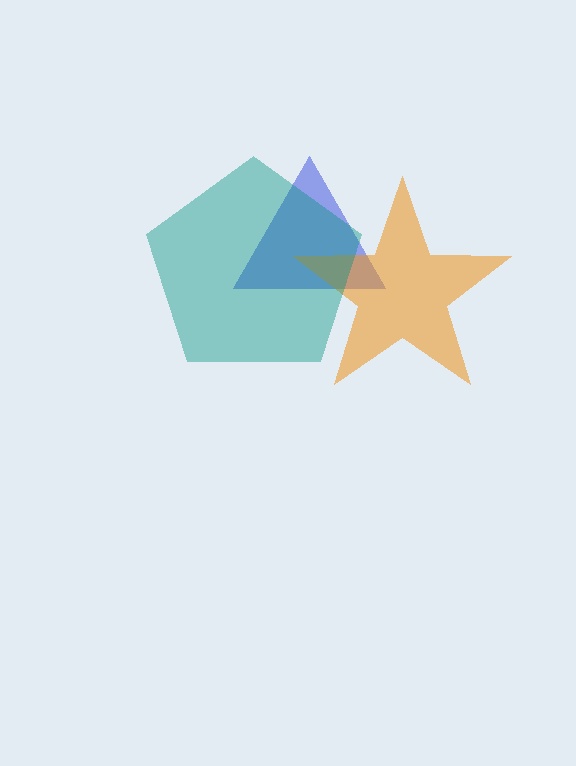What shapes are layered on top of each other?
The layered shapes are: a blue triangle, an orange star, a teal pentagon.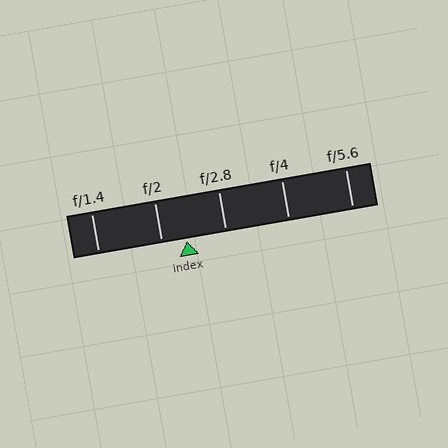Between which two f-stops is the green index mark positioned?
The index mark is between f/2 and f/2.8.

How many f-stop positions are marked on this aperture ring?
There are 5 f-stop positions marked.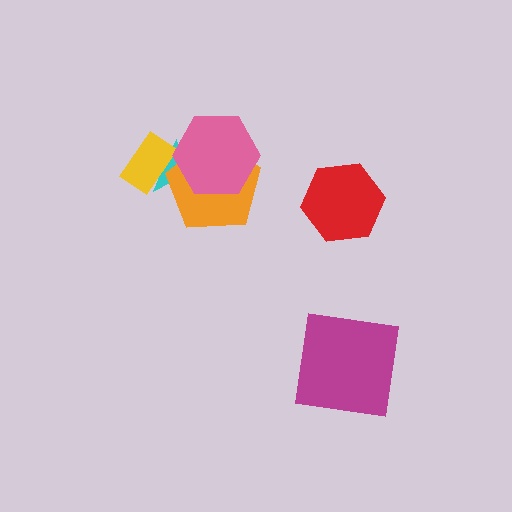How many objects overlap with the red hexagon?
0 objects overlap with the red hexagon.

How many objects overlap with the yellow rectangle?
2 objects overlap with the yellow rectangle.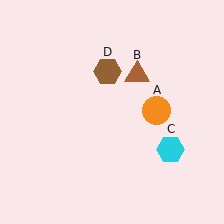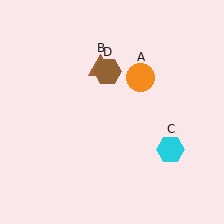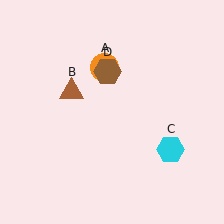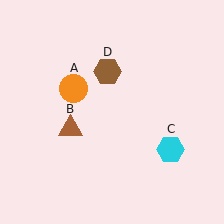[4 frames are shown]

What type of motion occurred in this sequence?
The orange circle (object A), brown triangle (object B) rotated counterclockwise around the center of the scene.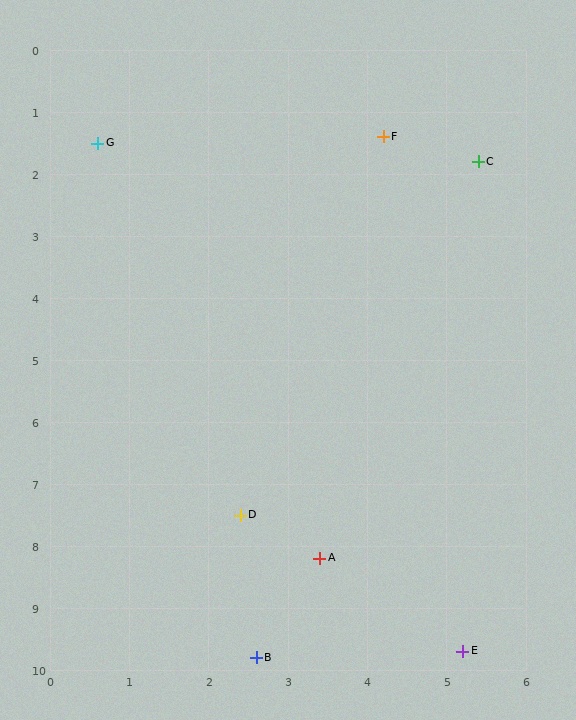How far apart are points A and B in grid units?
Points A and B are about 1.8 grid units apart.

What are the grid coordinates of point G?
Point G is at approximately (0.6, 1.5).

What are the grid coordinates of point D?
Point D is at approximately (2.4, 7.5).